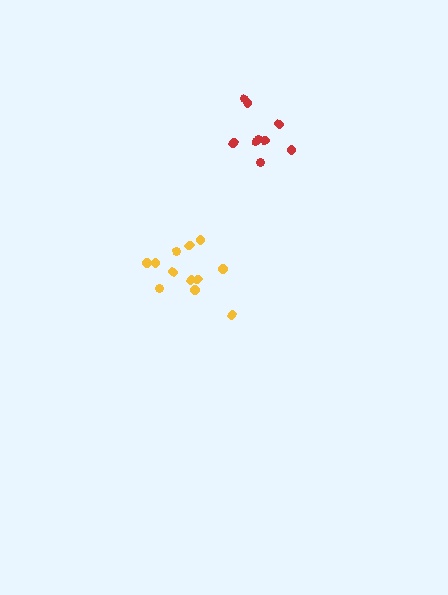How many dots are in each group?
Group 1: 12 dots, Group 2: 9 dots (21 total).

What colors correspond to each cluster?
The clusters are colored: yellow, red.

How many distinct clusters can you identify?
There are 2 distinct clusters.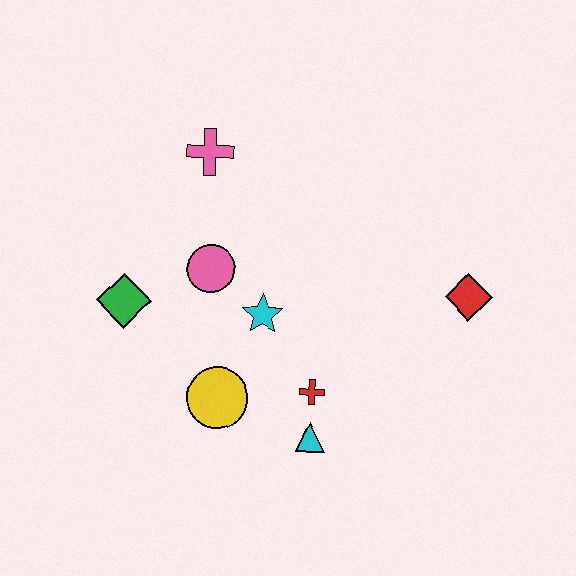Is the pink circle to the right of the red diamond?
No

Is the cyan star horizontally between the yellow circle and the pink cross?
No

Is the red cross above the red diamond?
No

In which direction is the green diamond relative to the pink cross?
The green diamond is below the pink cross.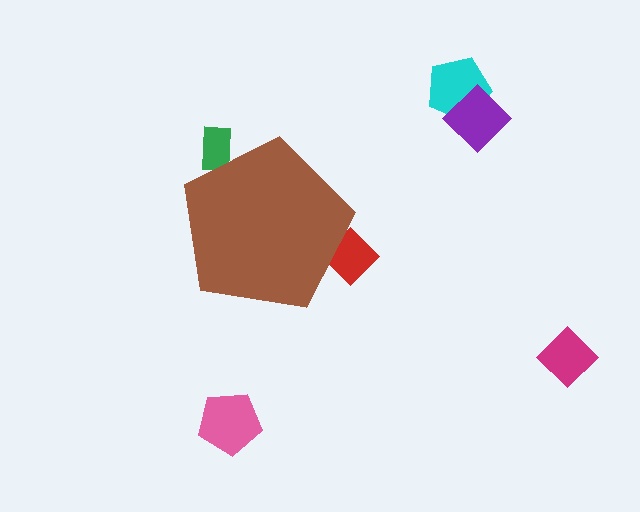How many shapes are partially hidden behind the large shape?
2 shapes are partially hidden.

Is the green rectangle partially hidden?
Yes, the green rectangle is partially hidden behind the brown pentagon.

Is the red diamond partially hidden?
Yes, the red diamond is partially hidden behind the brown pentagon.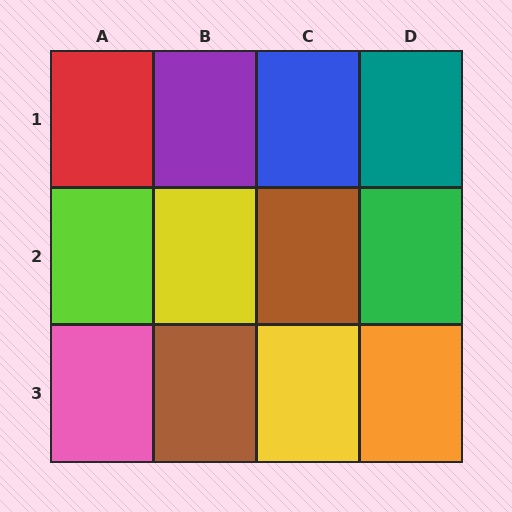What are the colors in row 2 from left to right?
Lime, yellow, brown, green.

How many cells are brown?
2 cells are brown.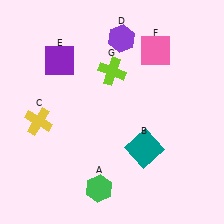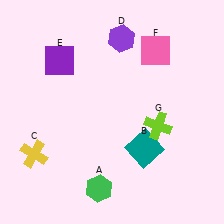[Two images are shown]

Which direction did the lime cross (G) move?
The lime cross (G) moved down.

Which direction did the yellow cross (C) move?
The yellow cross (C) moved down.